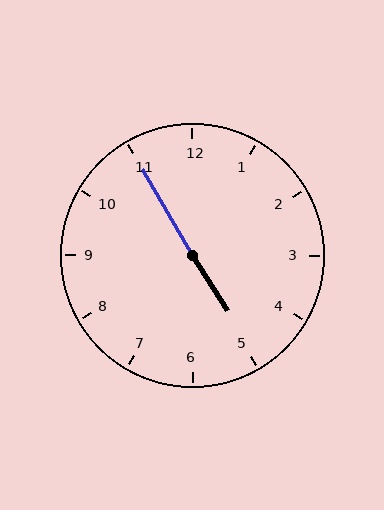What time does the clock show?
4:55.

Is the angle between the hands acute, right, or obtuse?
It is obtuse.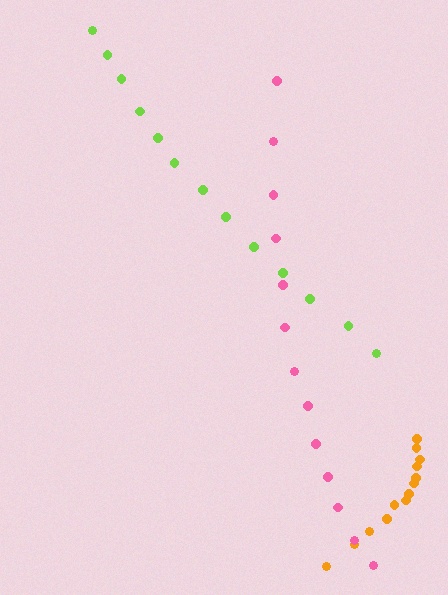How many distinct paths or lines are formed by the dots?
There are 3 distinct paths.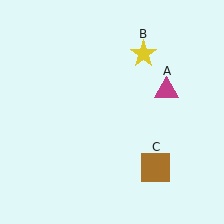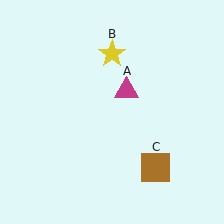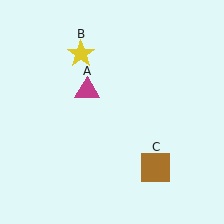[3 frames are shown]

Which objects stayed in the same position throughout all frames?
Brown square (object C) remained stationary.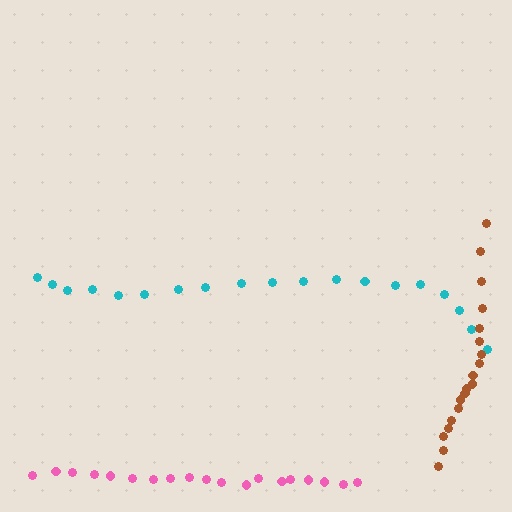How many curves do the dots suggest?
There are 3 distinct paths.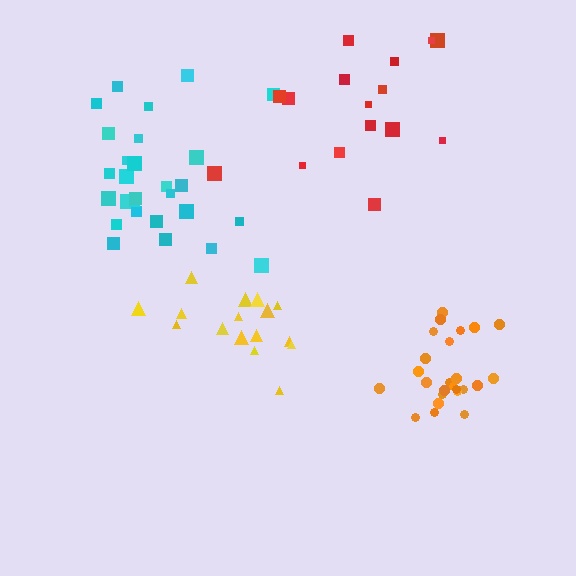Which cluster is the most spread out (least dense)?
Red.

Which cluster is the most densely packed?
Orange.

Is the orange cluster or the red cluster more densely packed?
Orange.